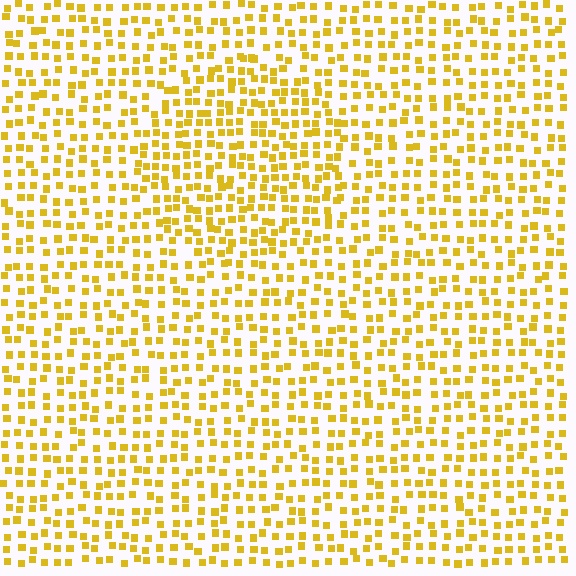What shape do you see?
I see a circle.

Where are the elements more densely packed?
The elements are more densely packed inside the circle boundary.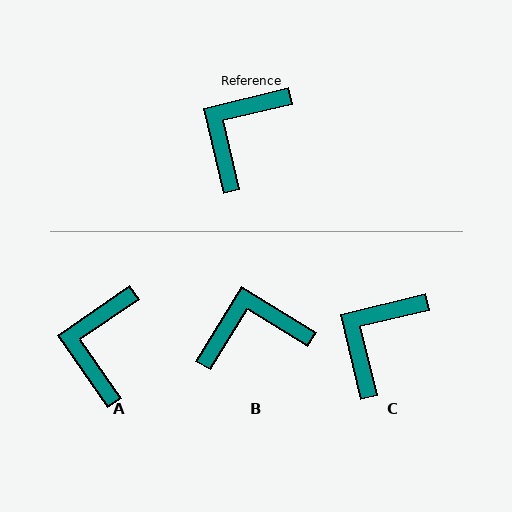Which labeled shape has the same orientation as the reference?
C.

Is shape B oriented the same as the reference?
No, it is off by about 45 degrees.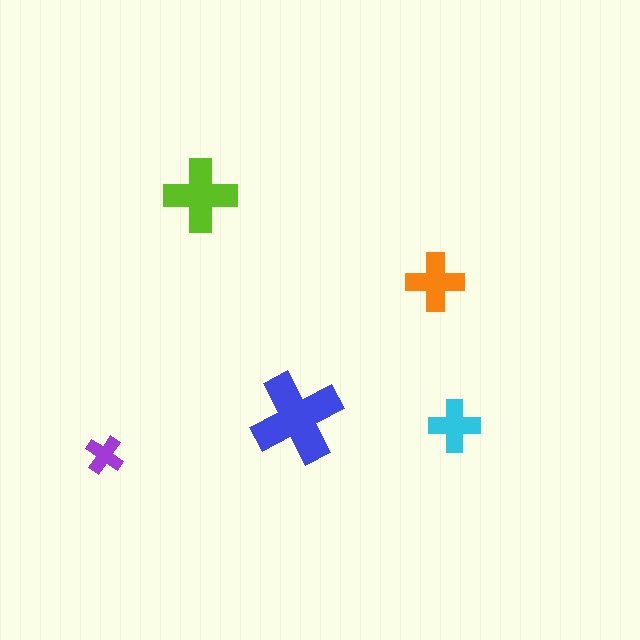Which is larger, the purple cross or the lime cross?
The lime one.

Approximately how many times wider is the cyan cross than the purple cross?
About 1.5 times wider.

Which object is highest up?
The lime cross is topmost.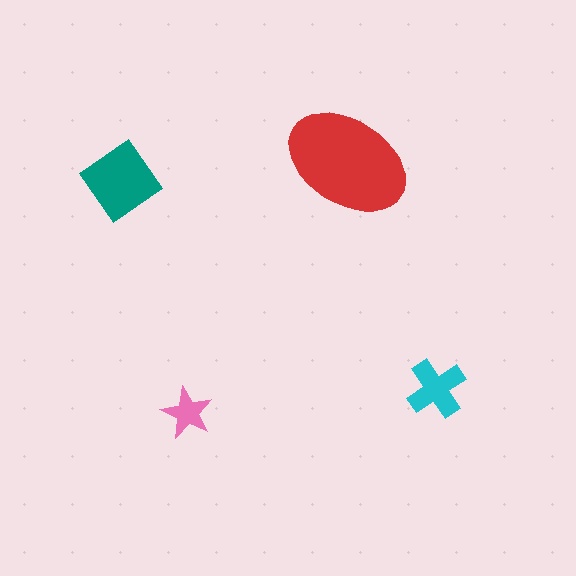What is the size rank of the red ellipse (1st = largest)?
1st.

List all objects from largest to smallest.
The red ellipse, the teal diamond, the cyan cross, the pink star.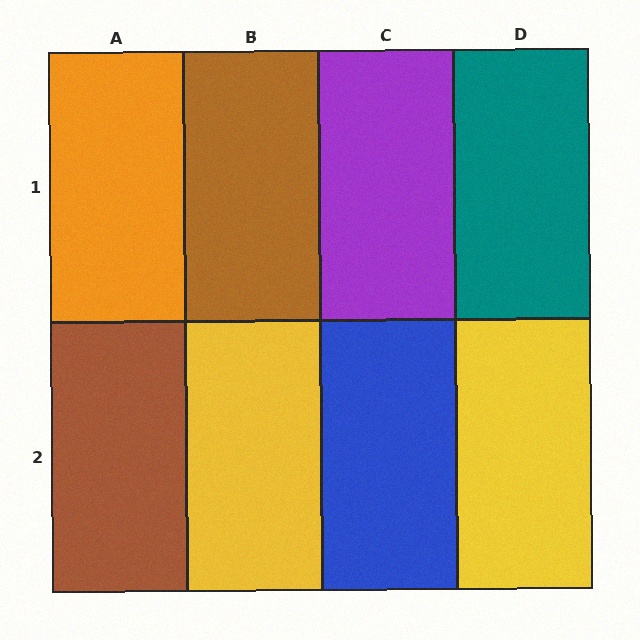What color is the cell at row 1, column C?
Purple.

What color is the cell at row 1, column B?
Brown.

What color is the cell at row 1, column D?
Teal.